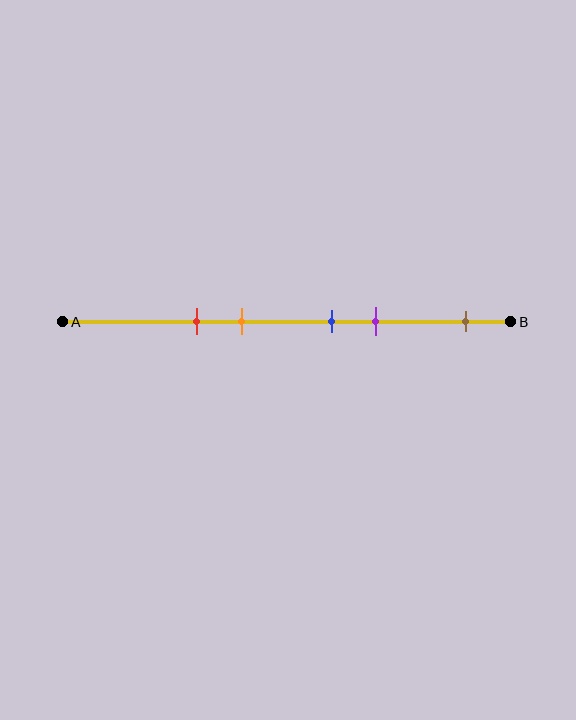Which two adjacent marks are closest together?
The blue and purple marks are the closest adjacent pair.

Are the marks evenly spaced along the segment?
No, the marks are not evenly spaced.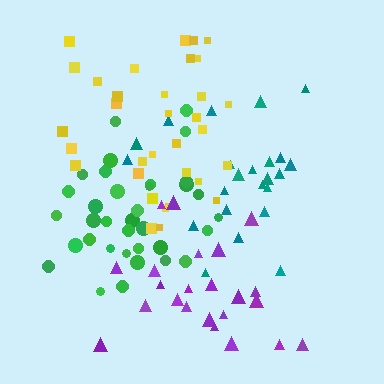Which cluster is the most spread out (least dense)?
Purple.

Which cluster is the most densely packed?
Green.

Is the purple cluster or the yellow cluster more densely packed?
Yellow.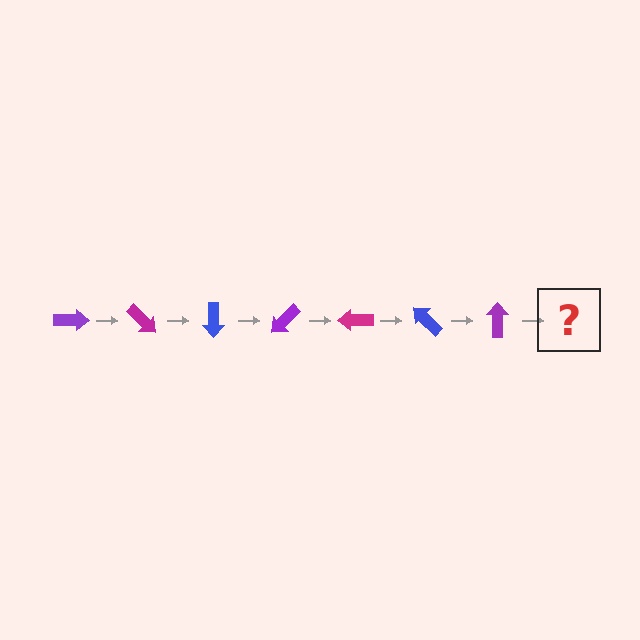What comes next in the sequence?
The next element should be a magenta arrow, rotated 315 degrees from the start.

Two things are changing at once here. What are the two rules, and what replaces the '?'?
The two rules are that it rotates 45 degrees each step and the color cycles through purple, magenta, and blue. The '?' should be a magenta arrow, rotated 315 degrees from the start.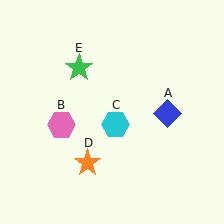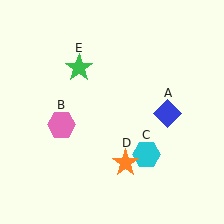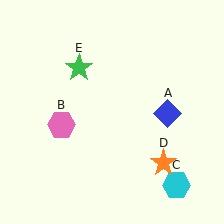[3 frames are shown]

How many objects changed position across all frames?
2 objects changed position: cyan hexagon (object C), orange star (object D).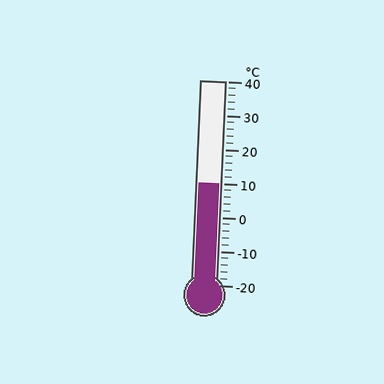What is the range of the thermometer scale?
The thermometer scale ranges from -20°C to 40°C.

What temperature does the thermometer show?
The thermometer shows approximately 10°C.